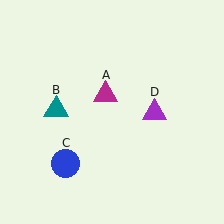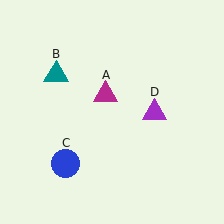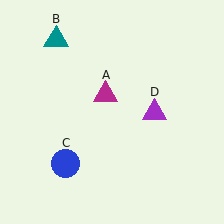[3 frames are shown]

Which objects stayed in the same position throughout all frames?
Magenta triangle (object A) and blue circle (object C) and purple triangle (object D) remained stationary.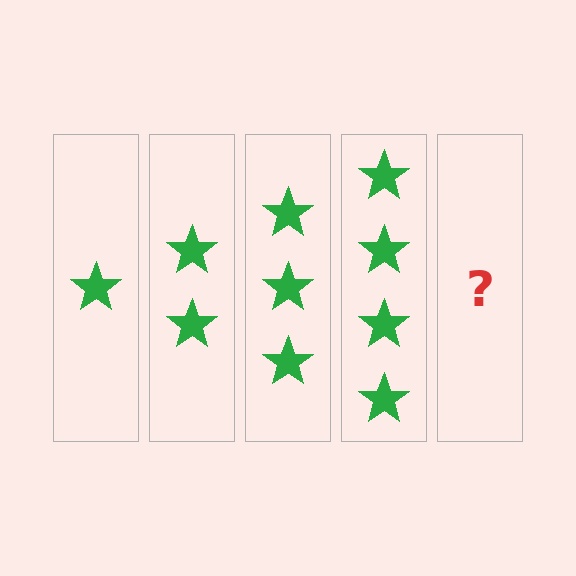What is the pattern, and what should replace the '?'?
The pattern is that each step adds one more star. The '?' should be 5 stars.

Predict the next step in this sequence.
The next step is 5 stars.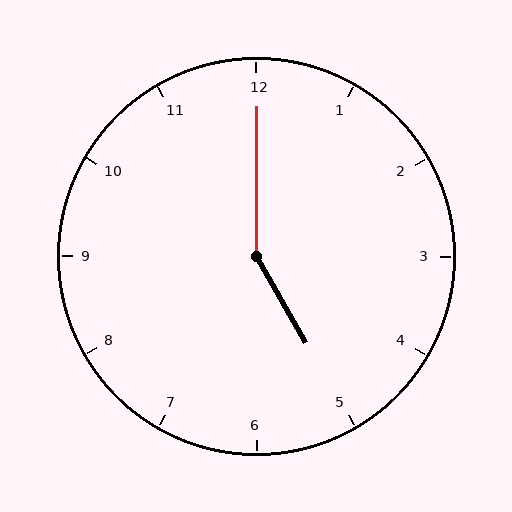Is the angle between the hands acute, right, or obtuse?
It is obtuse.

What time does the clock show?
5:00.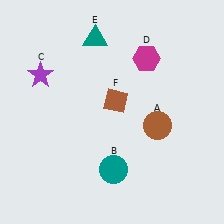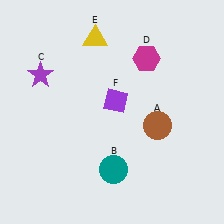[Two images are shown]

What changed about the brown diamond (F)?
In Image 1, F is brown. In Image 2, it changed to purple.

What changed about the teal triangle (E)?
In Image 1, E is teal. In Image 2, it changed to yellow.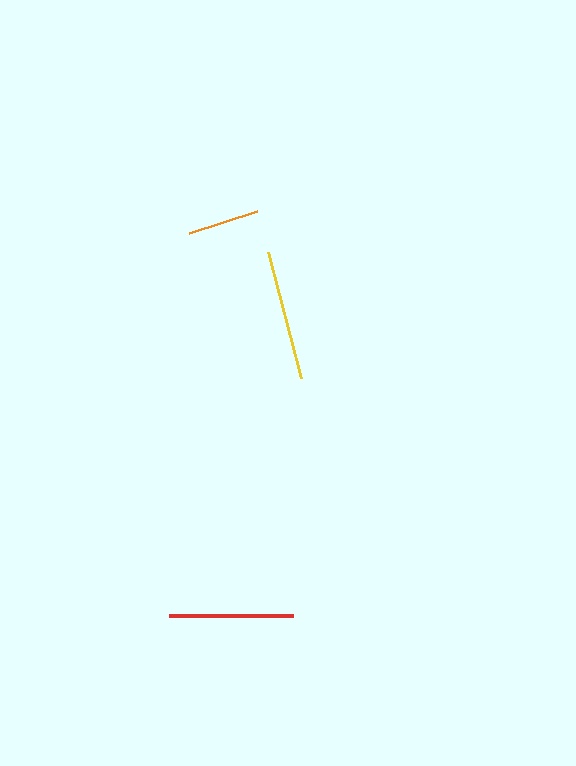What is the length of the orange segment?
The orange segment is approximately 72 pixels long.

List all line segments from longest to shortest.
From longest to shortest: yellow, red, orange.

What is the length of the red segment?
The red segment is approximately 124 pixels long.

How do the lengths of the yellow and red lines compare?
The yellow and red lines are approximately the same length.